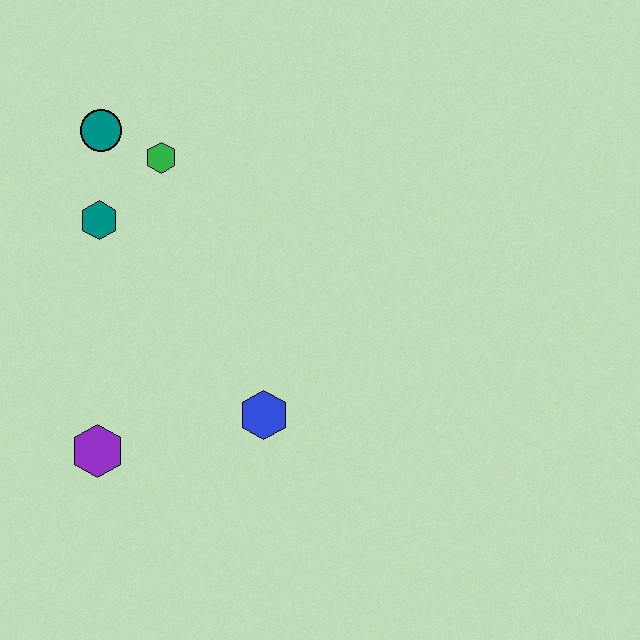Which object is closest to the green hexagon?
The teal circle is closest to the green hexagon.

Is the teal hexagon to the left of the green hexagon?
Yes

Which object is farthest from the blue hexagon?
The teal circle is farthest from the blue hexagon.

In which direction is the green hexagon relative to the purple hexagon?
The green hexagon is above the purple hexagon.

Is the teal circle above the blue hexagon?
Yes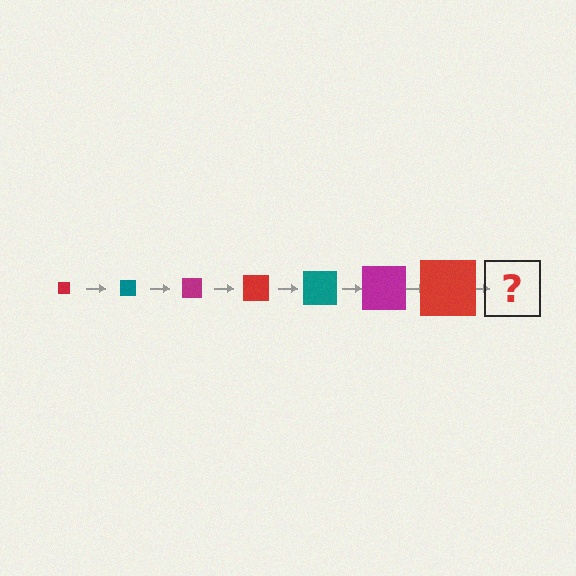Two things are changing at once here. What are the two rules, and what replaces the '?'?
The two rules are that the square grows larger each step and the color cycles through red, teal, and magenta. The '?' should be a teal square, larger than the previous one.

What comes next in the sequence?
The next element should be a teal square, larger than the previous one.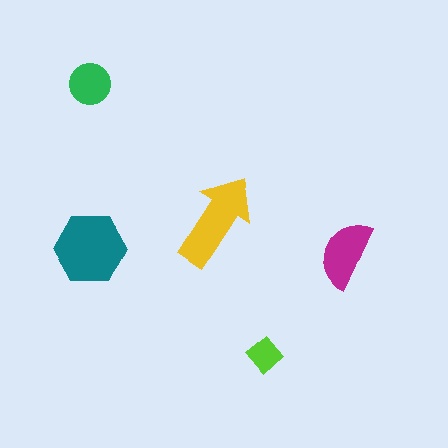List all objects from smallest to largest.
The lime diamond, the green circle, the magenta semicircle, the yellow arrow, the teal hexagon.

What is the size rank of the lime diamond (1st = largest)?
5th.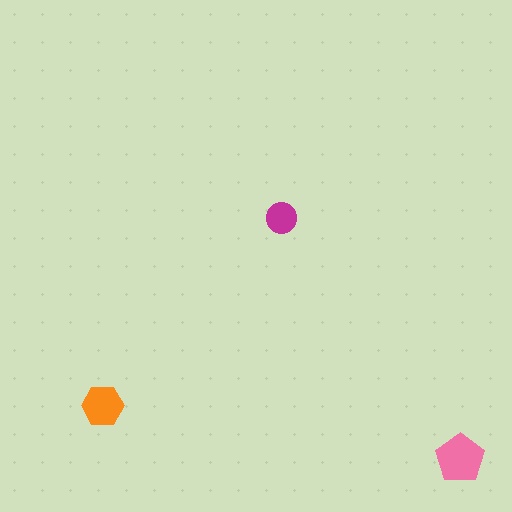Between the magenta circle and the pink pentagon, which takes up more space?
The pink pentagon.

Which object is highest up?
The magenta circle is topmost.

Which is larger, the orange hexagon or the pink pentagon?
The pink pentagon.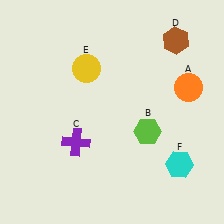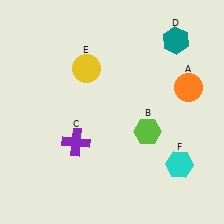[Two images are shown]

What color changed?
The hexagon (D) changed from brown in Image 1 to teal in Image 2.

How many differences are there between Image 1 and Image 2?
There is 1 difference between the two images.